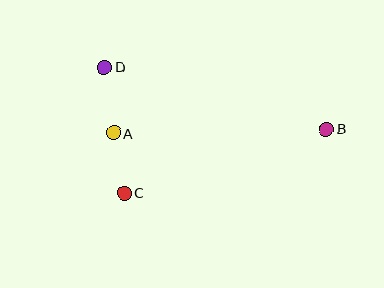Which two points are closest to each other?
Points A and C are closest to each other.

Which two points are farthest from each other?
Points B and D are farthest from each other.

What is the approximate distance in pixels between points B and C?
The distance between B and C is approximately 212 pixels.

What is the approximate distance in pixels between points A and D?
The distance between A and D is approximately 67 pixels.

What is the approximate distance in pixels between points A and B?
The distance between A and B is approximately 213 pixels.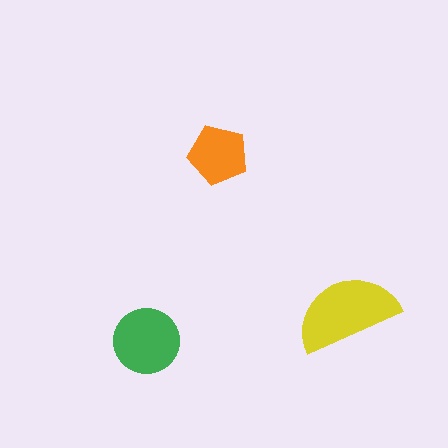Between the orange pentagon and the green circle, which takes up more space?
The green circle.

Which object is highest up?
The orange pentagon is topmost.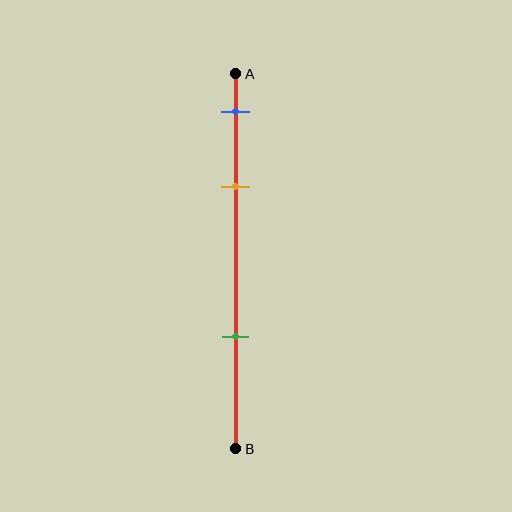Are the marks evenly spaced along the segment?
No, the marks are not evenly spaced.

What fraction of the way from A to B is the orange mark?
The orange mark is approximately 30% (0.3) of the way from A to B.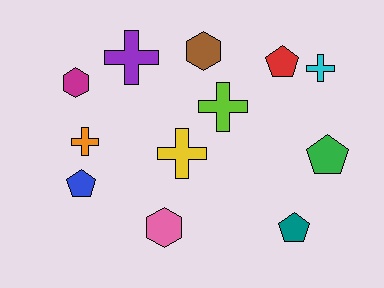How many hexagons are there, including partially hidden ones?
There are 3 hexagons.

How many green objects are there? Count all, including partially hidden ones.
There is 1 green object.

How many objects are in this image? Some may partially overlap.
There are 12 objects.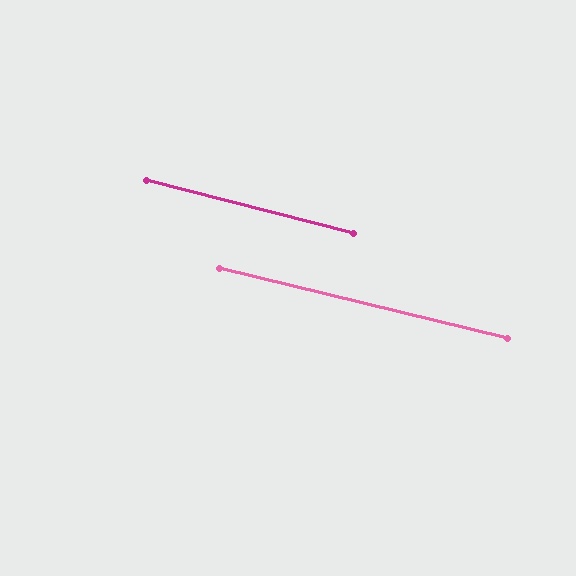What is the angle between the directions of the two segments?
Approximately 1 degree.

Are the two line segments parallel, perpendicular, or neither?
Parallel — their directions differ by only 0.6°.